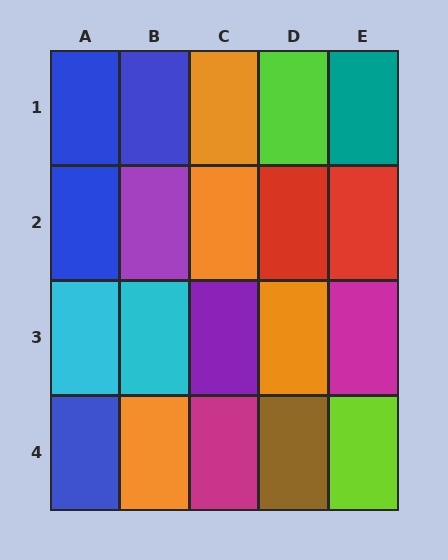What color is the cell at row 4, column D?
Brown.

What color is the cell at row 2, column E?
Red.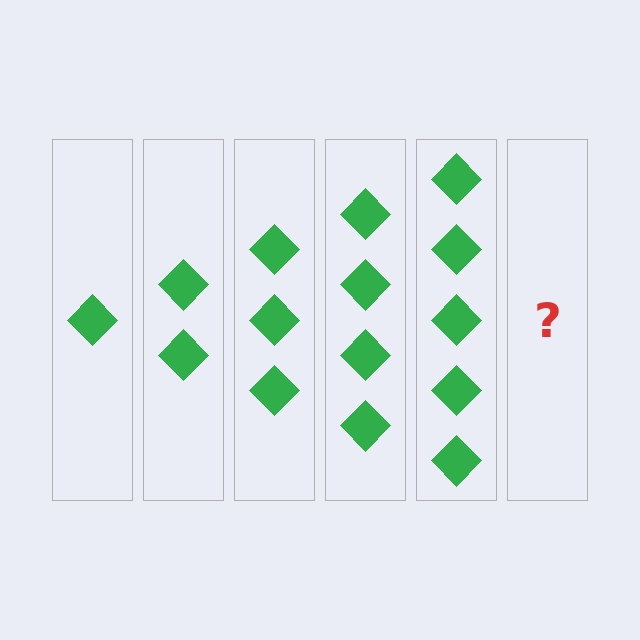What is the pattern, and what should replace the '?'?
The pattern is that each step adds one more diamond. The '?' should be 6 diamonds.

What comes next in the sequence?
The next element should be 6 diamonds.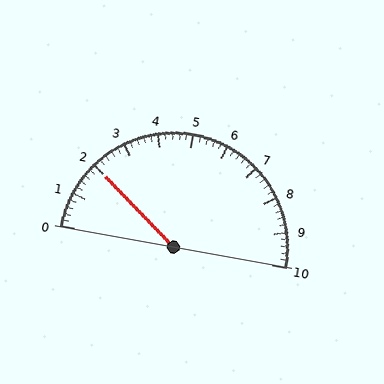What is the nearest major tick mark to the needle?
The nearest major tick mark is 2.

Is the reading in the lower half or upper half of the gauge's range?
The reading is in the lower half of the range (0 to 10).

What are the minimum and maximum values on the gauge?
The gauge ranges from 0 to 10.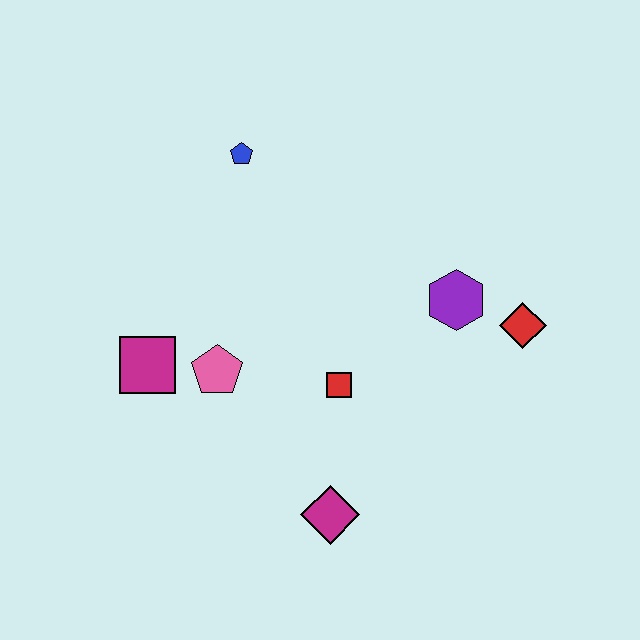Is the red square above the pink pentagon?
No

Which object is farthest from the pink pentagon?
The red diamond is farthest from the pink pentagon.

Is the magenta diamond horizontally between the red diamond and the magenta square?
Yes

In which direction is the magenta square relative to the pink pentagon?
The magenta square is to the left of the pink pentagon.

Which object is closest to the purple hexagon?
The red diamond is closest to the purple hexagon.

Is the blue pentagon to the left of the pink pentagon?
No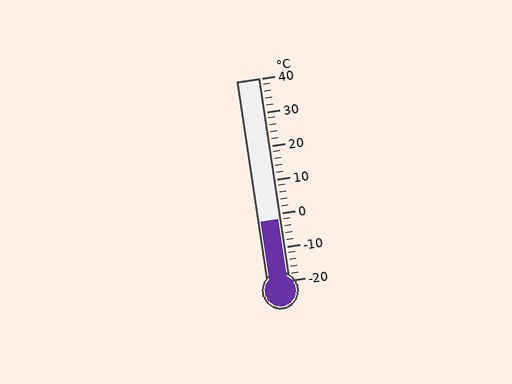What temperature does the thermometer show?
The thermometer shows approximately -2°C.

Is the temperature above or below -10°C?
The temperature is above -10°C.